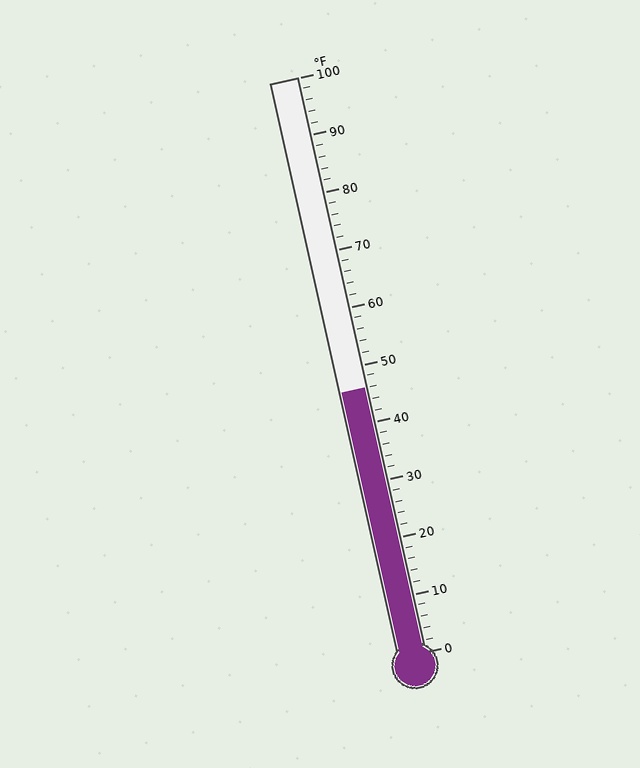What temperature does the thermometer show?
The thermometer shows approximately 46°F.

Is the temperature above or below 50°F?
The temperature is below 50°F.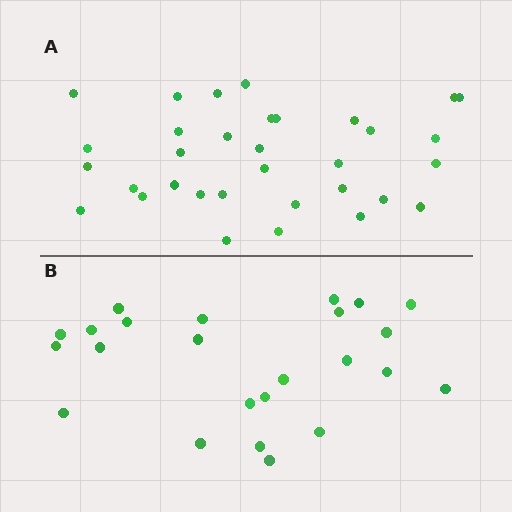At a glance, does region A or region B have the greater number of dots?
Region A (the top region) has more dots.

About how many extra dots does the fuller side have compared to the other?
Region A has roughly 8 or so more dots than region B.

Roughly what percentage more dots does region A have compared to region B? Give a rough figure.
About 40% more.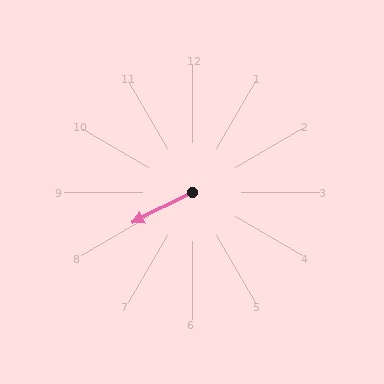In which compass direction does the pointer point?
Southwest.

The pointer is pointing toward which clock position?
Roughly 8 o'clock.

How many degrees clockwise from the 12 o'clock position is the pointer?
Approximately 243 degrees.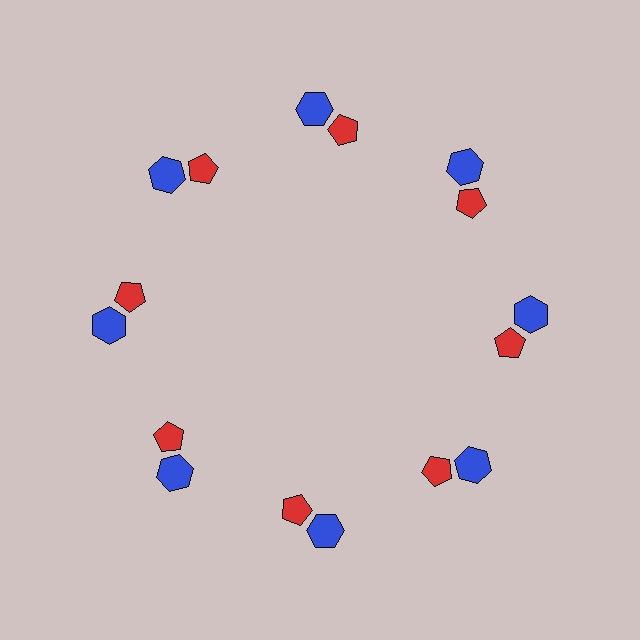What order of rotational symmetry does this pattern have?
This pattern has 8-fold rotational symmetry.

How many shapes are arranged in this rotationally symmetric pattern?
There are 16 shapes, arranged in 8 groups of 2.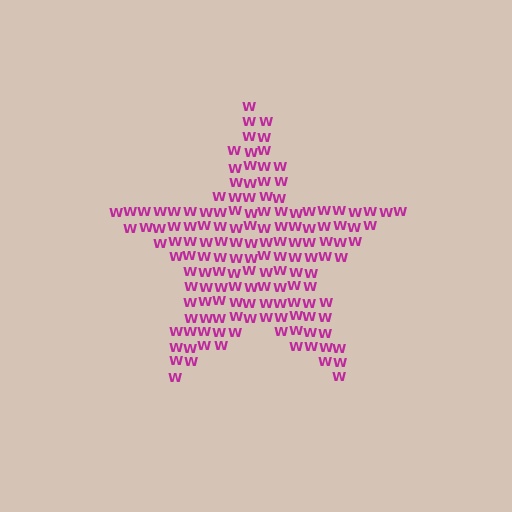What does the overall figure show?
The overall figure shows a star.